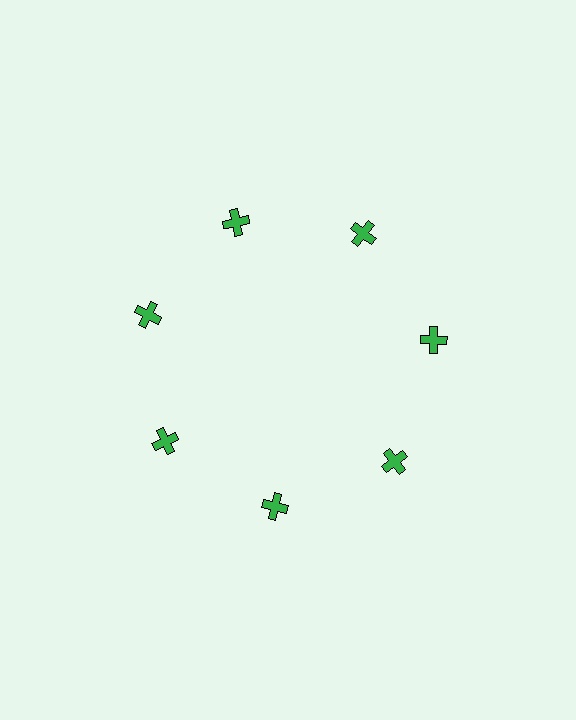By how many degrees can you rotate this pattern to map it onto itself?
The pattern maps onto itself every 51 degrees of rotation.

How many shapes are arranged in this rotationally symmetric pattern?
There are 7 shapes, arranged in 7 groups of 1.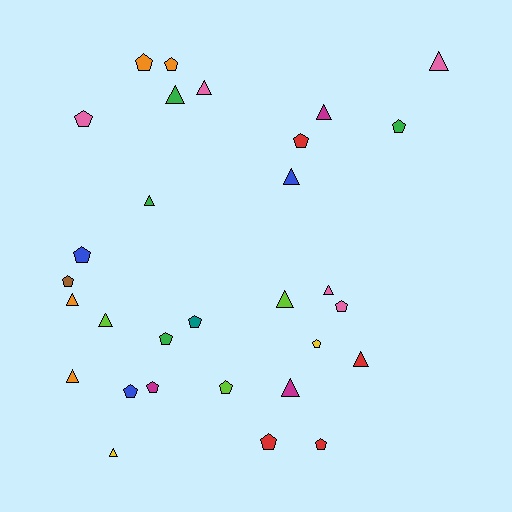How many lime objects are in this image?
There are 3 lime objects.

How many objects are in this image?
There are 30 objects.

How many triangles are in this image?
There are 14 triangles.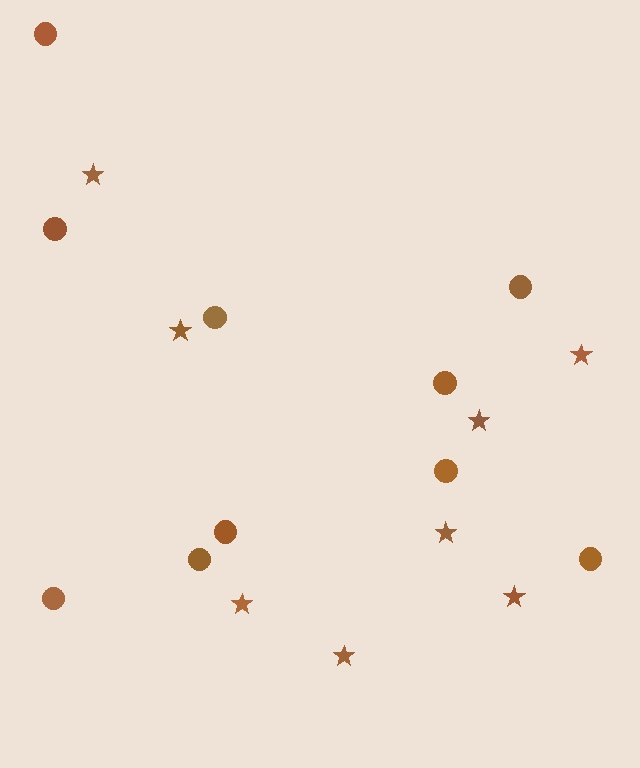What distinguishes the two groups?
There are 2 groups: one group of stars (8) and one group of circles (10).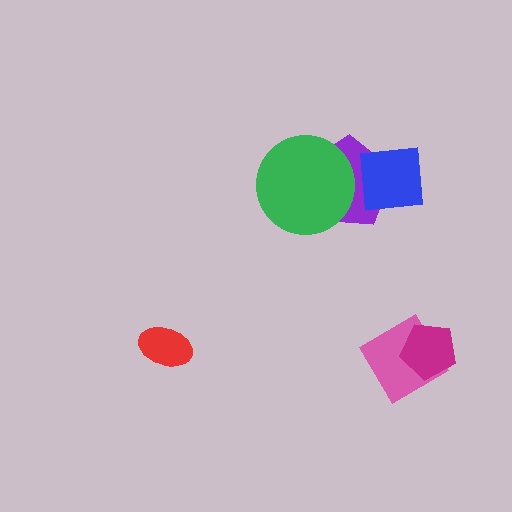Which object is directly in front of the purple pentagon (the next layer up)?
The green circle is directly in front of the purple pentagon.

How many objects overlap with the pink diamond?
1 object overlaps with the pink diamond.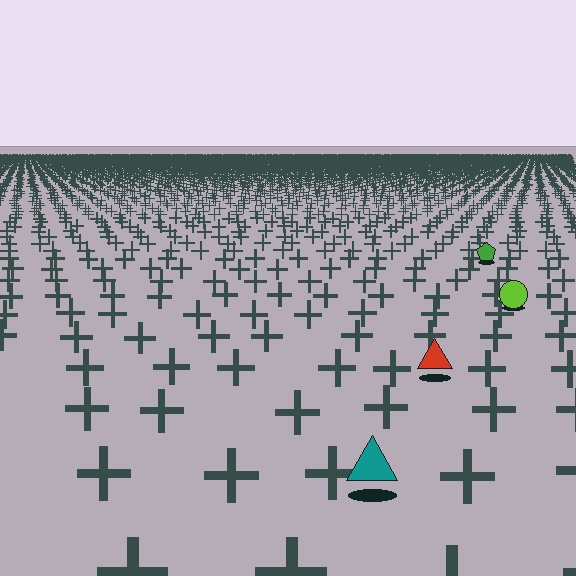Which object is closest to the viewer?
The teal triangle is closest. The texture marks near it are larger and more spread out.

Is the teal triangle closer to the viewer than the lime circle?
Yes. The teal triangle is closer — you can tell from the texture gradient: the ground texture is coarser near it.